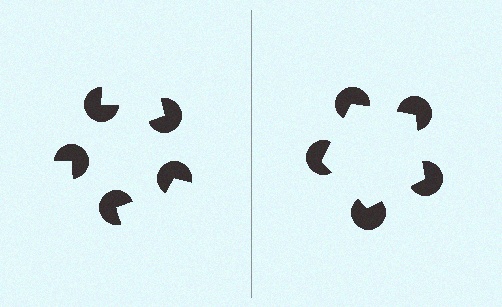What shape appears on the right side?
An illusory pentagon.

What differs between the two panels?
The pac-man discs are positioned identically on both sides; only the wedge orientations differ. On the right they align to a pentagon; on the left they are misaligned.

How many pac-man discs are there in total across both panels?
10 — 5 on each side.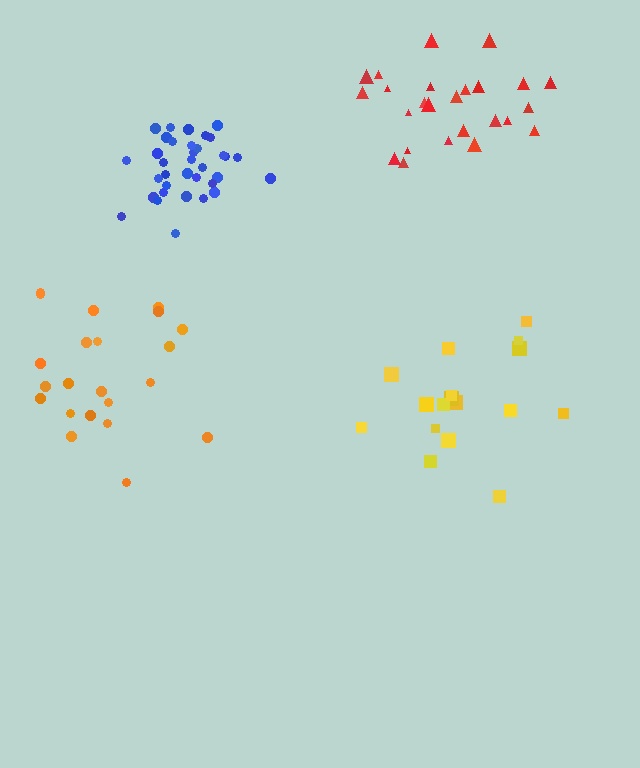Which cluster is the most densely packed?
Blue.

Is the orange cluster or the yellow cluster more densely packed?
Yellow.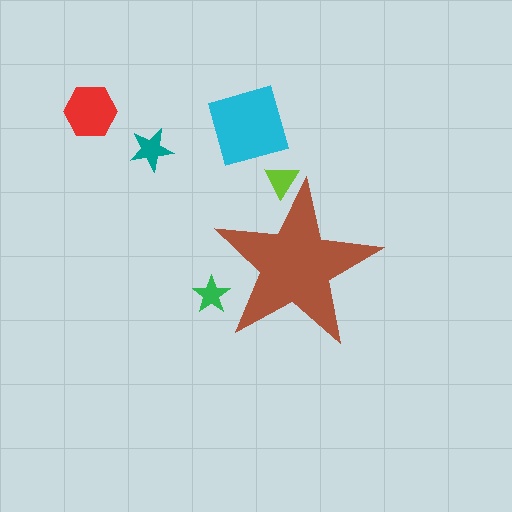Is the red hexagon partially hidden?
No, the red hexagon is fully visible.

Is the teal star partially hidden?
No, the teal star is fully visible.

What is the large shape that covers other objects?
A brown star.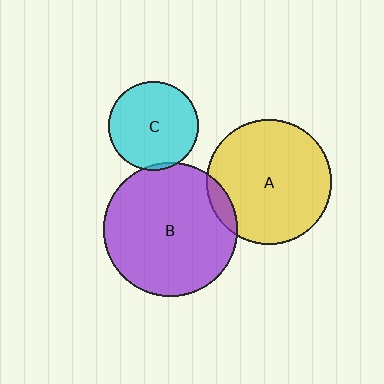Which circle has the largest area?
Circle B (purple).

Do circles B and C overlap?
Yes.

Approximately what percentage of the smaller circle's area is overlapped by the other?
Approximately 5%.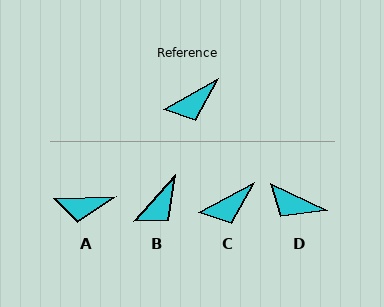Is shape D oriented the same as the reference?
No, it is off by about 54 degrees.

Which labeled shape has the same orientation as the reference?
C.